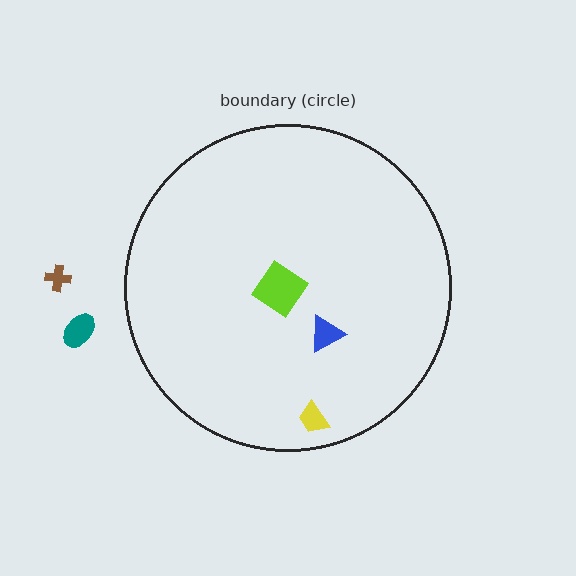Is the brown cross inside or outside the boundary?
Outside.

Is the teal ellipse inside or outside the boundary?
Outside.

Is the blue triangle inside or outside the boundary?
Inside.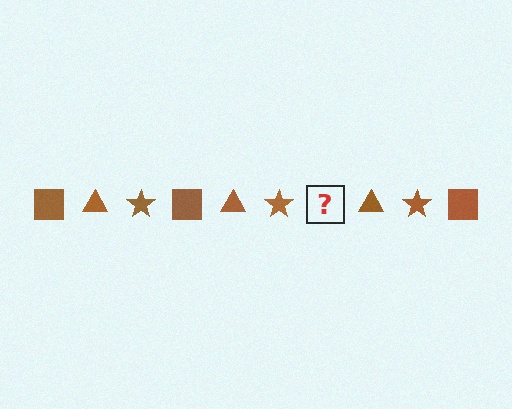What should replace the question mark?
The question mark should be replaced with a brown square.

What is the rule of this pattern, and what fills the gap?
The rule is that the pattern cycles through square, triangle, star shapes in brown. The gap should be filled with a brown square.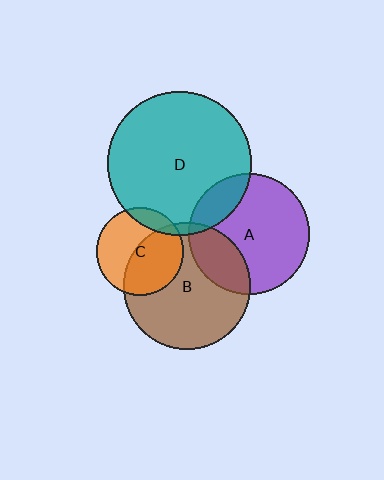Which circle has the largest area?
Circle D (teal).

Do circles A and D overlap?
Yes.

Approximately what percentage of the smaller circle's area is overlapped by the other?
Approximately 20%.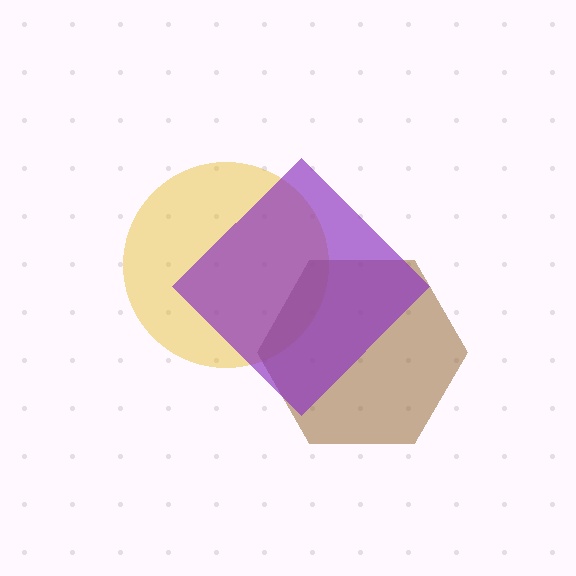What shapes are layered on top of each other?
The layered shapes are: a yellow circle, a brown hexagon, a purple diamond.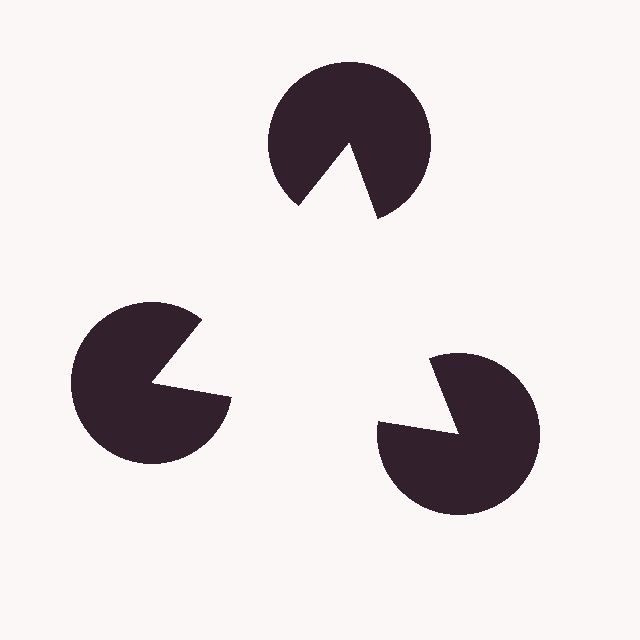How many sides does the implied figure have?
3 sides.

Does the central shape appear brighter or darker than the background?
It typically appears slightly brighter than the background, even though no actual brightness change is drawn.